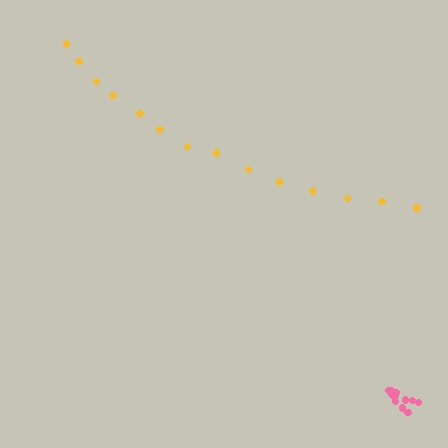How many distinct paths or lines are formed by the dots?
There are 2 distinct paths.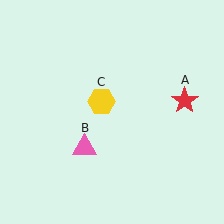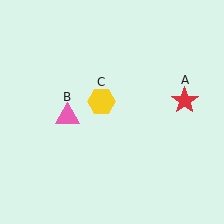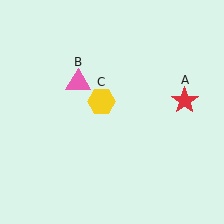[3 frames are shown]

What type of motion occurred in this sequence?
The pink triangle (object B) rotated clockwise around the center of the scene.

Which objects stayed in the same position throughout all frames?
Red star (object A) and yellow hexagon (object C) remained stationary.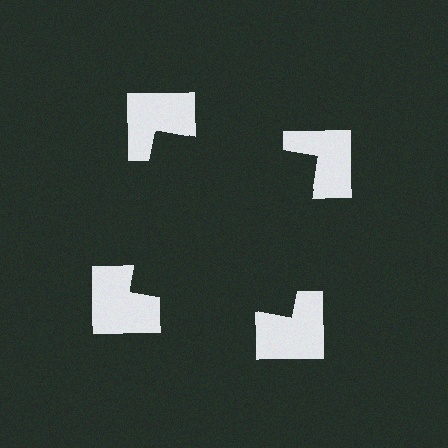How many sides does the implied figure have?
4 sides.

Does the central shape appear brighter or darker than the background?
It typically appears slightly darker than the background, even though no actual brightness change is drawn.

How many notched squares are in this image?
There are 4 — one at each vertex of the illusory square.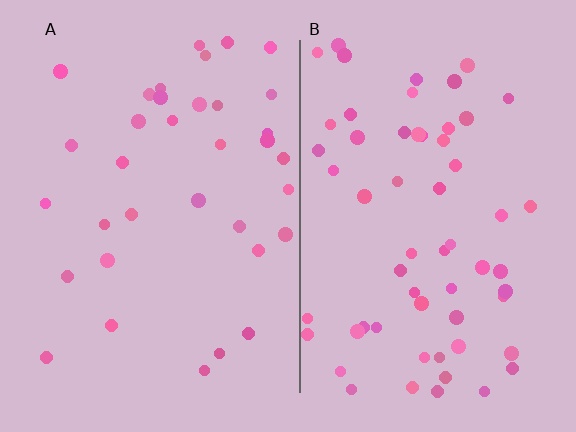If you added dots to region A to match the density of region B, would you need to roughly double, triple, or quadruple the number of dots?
Approximately double.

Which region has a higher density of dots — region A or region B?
B (the right).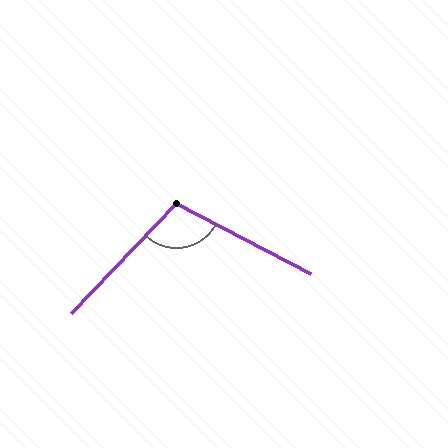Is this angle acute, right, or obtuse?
It is obtuse.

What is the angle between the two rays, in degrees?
Approximately 106 degrees.